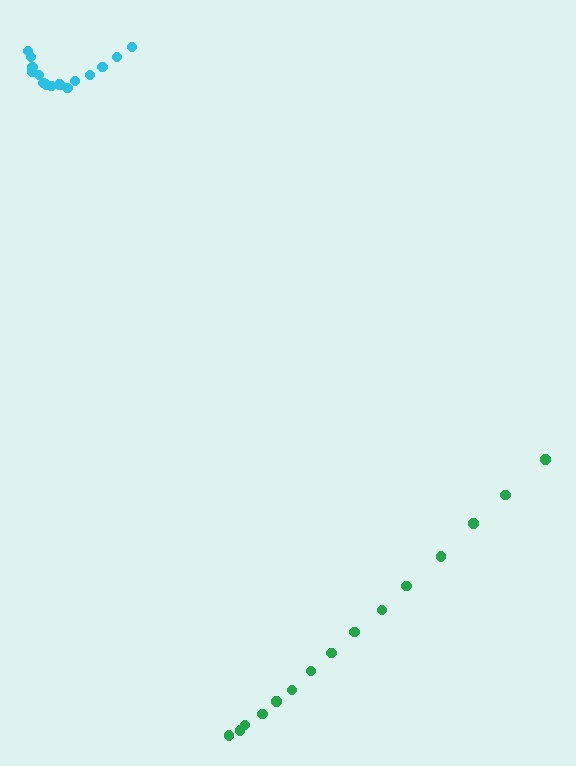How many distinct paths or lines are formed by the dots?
There are 2 distinct paths.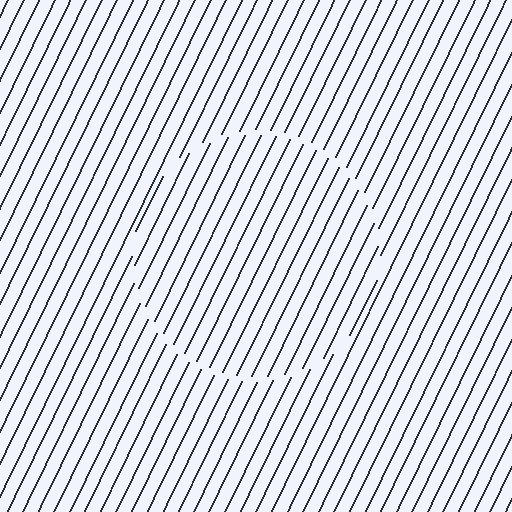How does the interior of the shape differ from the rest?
The interior of the shape contains the same grating, shifted by half a period — the contour is defined by the phase discontinuity where line-ends from the inner and outer gratings abut.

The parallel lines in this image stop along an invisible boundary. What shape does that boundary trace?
An illusory circle. The interior of the shape contains the same grating, shifted by half a period — the contour is defined by the phase discontinuity where line-ends from the inner and outer gratings abut.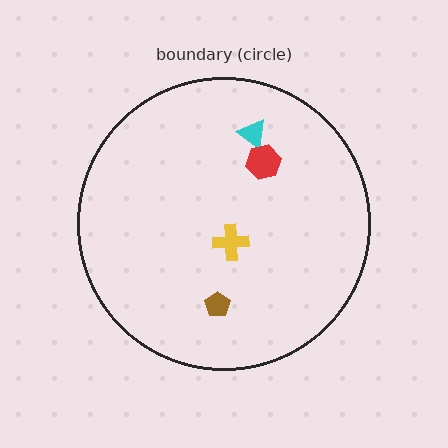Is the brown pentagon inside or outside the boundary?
Inside.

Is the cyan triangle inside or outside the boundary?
Inside.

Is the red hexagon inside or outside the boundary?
Inside.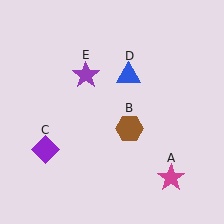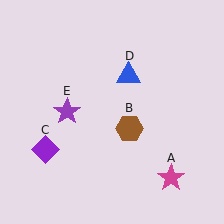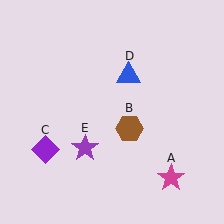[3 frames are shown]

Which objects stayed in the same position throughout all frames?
Magenta star (object A) and brown hexagon (object B) and purple diamond (object C) and blue triangle (object D) remained stationary.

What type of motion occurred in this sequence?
The purple star (object E) rotated counterclockwise around the center of the scene.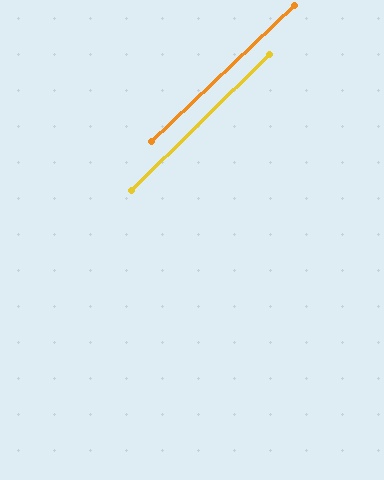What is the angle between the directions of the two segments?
Approximately 1 degree.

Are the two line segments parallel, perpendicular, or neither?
Parallel — their directions differ by only 0.8°.